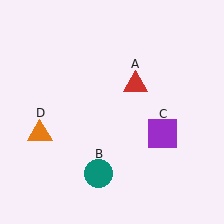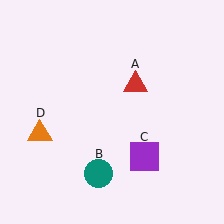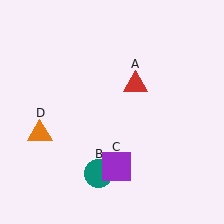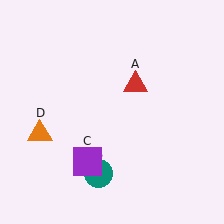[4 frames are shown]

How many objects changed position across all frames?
1 object changed position: purple square (object C).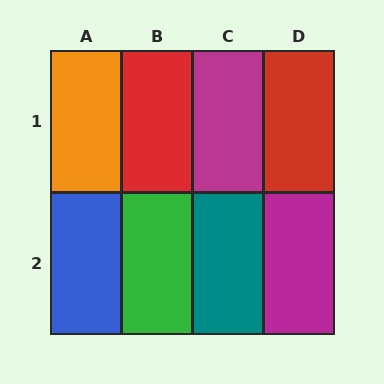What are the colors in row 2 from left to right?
Blue, green, teal, magenta.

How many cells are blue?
1 cell is blue.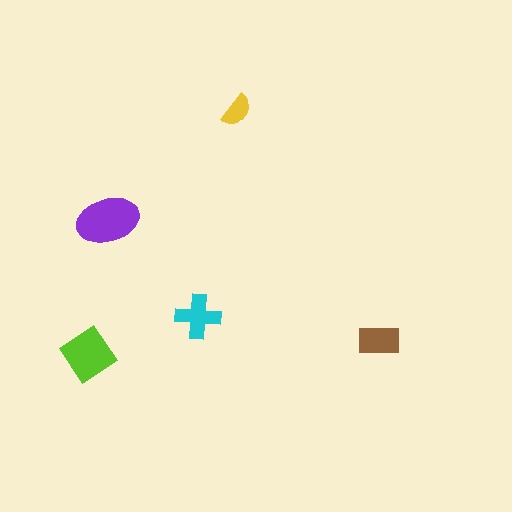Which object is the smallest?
The yellow semicircle.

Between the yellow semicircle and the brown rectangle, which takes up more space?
The brown rectangle.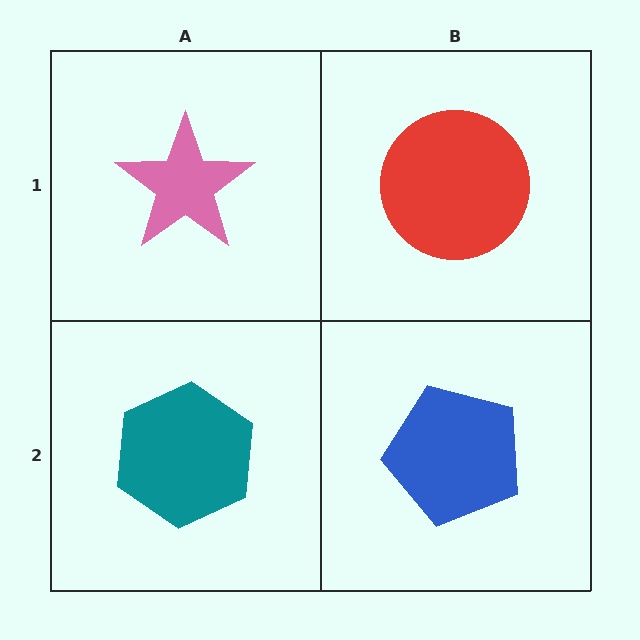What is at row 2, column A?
A teal hexagon.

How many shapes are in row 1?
2 shapes.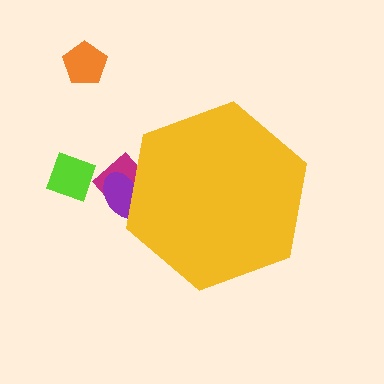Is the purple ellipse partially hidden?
Yes, the purple ellipse is partially hidden behind the yellow hexagon.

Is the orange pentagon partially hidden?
No, the orange pentagon is fully visible.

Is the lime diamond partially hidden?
No, the lime diamond is fully visible.